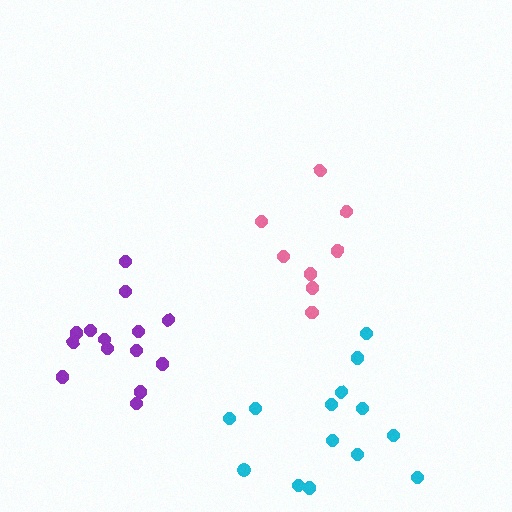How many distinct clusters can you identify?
There are 3 distinct clusters.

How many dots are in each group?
Group 1: 8 dots, Group 2: 14 dots, Group 3: 14 dots (36 total).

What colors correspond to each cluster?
The clusters are colored: pink, cyan, purple.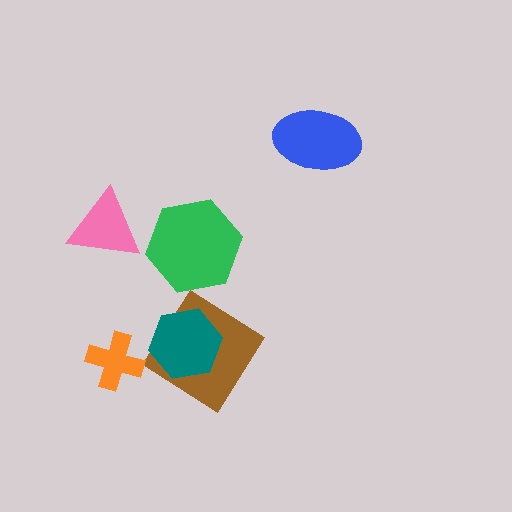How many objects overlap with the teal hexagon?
1 object overlaps with the teal hexagon.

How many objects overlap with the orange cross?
0 objects overlap with the orange cross.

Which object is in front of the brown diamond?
The teal hexagon is in front of the brown diamond.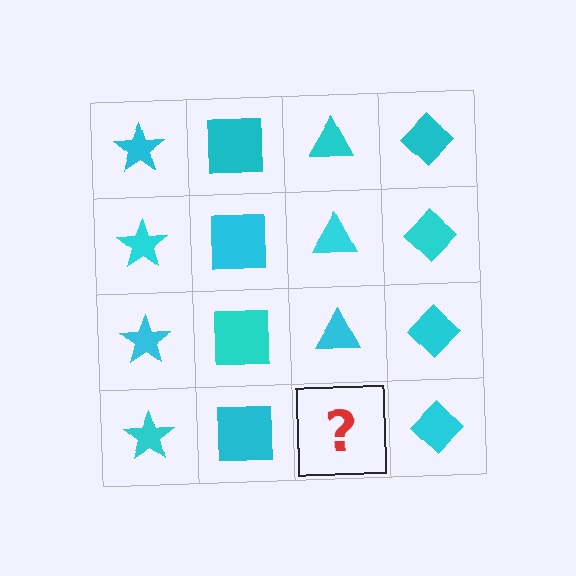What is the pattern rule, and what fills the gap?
The rule is that each column has a consistent shape. The gap should be filled with a cyan triangle.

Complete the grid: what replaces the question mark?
The question mark should be replaced with a cyan triangle.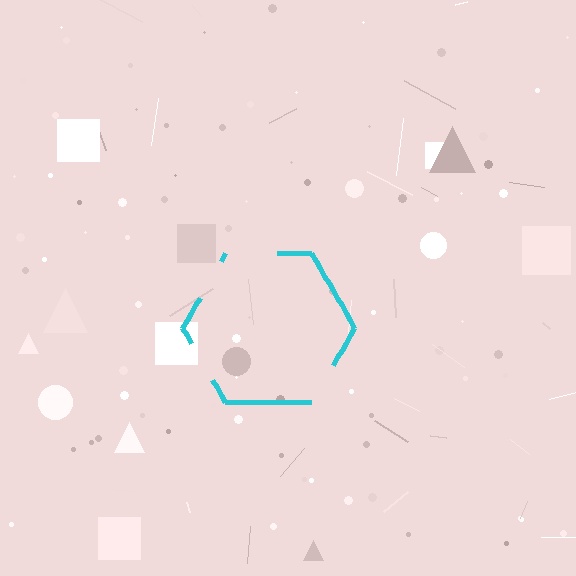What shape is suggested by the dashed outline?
The dashed outline suggests a hexagon.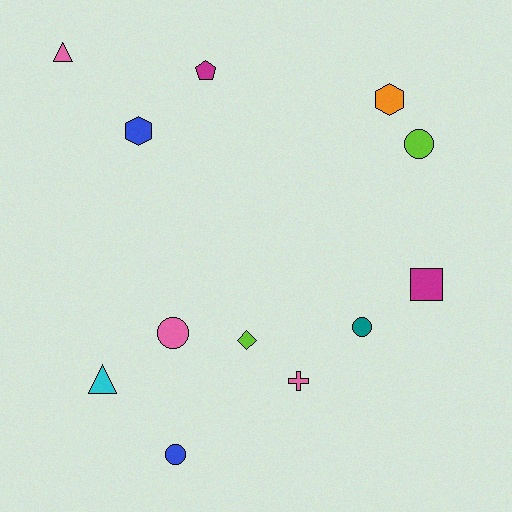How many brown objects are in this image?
There are no brown objects.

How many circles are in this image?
There are 4 circles.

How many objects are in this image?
There are 12 objects.